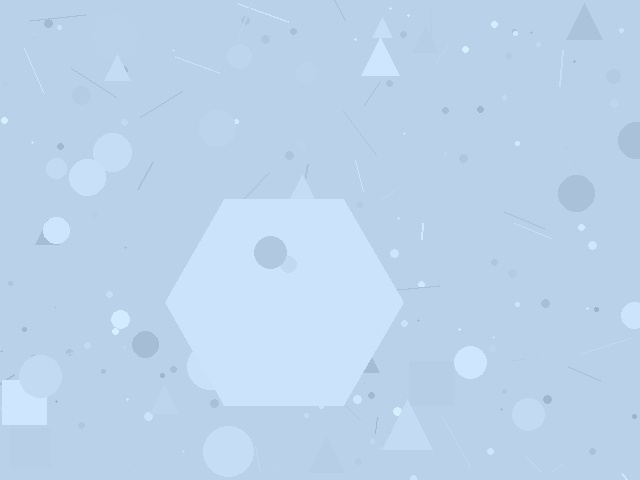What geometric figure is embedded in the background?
A hexagon is embedded in the background.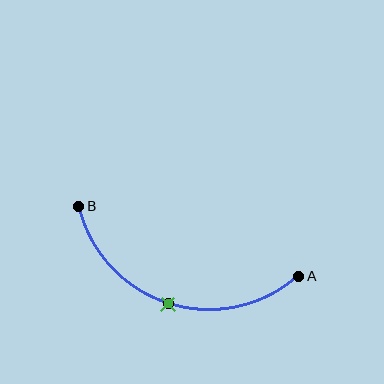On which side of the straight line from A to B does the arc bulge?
The arc bulges below the straight line connecting A and B.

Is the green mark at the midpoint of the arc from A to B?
Yes. The green mark lies on the arc at equal arc-length from both A and B — it is the arc midpoint.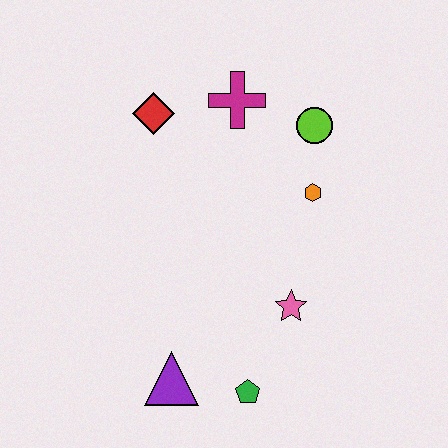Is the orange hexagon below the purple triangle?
No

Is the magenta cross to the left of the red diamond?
No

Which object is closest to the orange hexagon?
The lime circle is closest to the orange hexagon.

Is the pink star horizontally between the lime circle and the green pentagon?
Yes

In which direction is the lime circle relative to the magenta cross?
The lime circle is to the right of the magenta cross.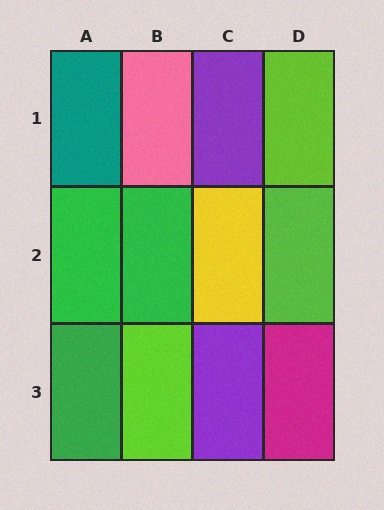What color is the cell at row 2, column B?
Green.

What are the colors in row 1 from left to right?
Teal, pink, purple, lime.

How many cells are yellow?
1 cell is yellow.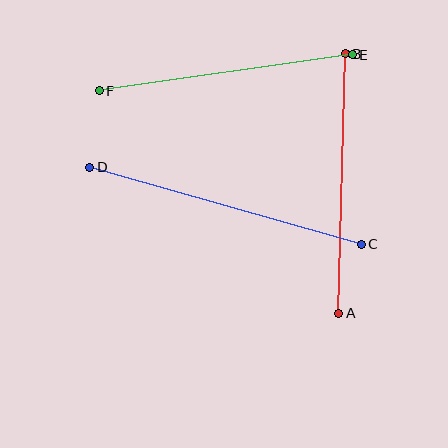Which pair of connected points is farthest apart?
Points C and D are farthest apart.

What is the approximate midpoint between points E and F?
The midpoint is at approximately (226, 73) pixels.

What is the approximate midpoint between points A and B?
The midpoint is at approximately (342, 183) pixels.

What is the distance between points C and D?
The distance is approximately 282 pixels.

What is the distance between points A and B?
The distance is approximately 259 pixels.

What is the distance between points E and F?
The distance is approximately 256 pixels.